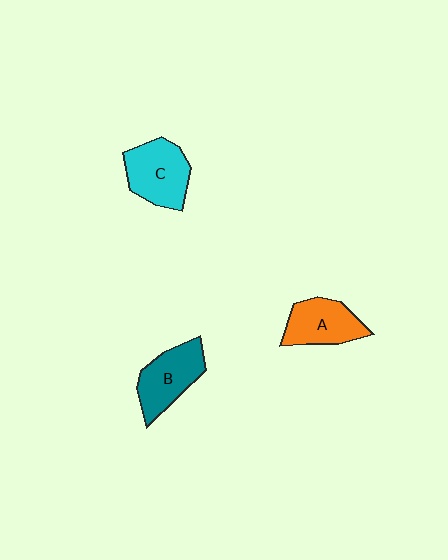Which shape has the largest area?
Shape C (cyan).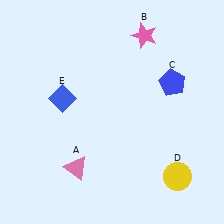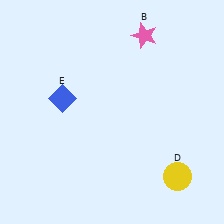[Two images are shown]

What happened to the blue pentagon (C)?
The blue pentagon (C) was removed in Image 2. It was in the top-right area of Image 1.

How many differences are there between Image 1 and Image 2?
There are 2 differences between the two images.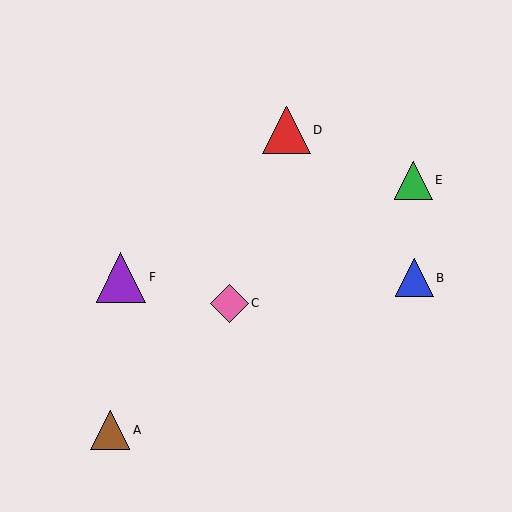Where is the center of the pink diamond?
The center of the pink diamond is at (229, 303).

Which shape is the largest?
The purple triangle (labeled F) is the largest.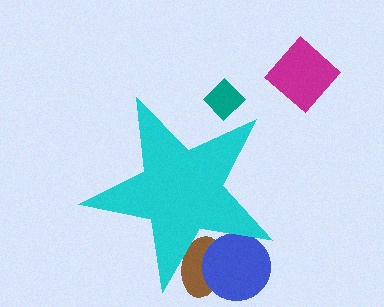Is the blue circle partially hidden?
Yes, the blue circle is partially hidden behind the cyan star.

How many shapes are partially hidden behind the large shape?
3 shapes are partially hidden.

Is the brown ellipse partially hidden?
Yes, the brown ellipse is partially hidden behind the cyan star.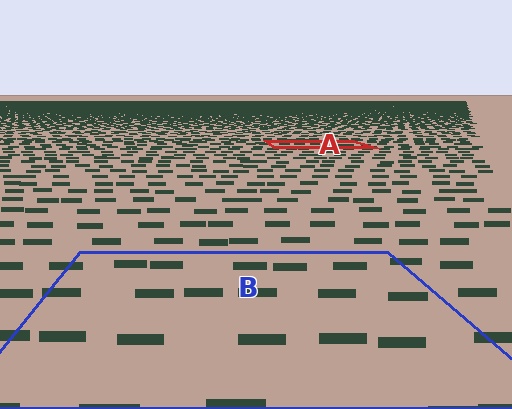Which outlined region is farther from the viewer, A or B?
Region A is farther from the viewer — the texture elements inside it appear smaller and more densely packed.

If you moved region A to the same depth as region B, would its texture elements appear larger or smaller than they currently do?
They would appear larger. At a closer depth, the same texture elements are projected at a bigger on-screen size.